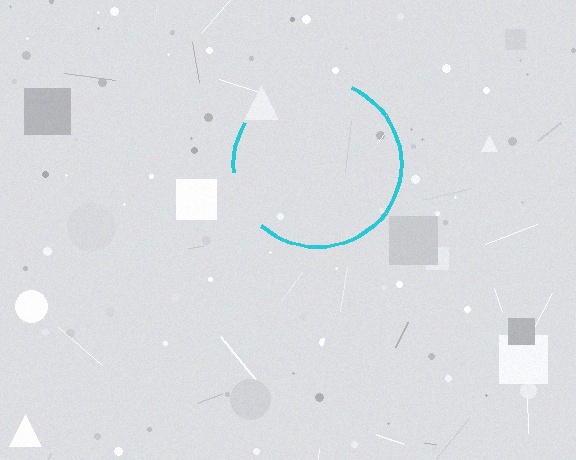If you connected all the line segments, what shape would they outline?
They would outline a circle.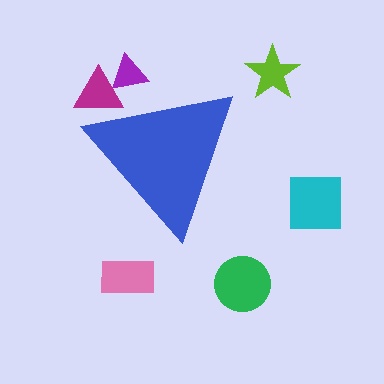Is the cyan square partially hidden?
No, the cyan square is fully visible.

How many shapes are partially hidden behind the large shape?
2 shapes are partially hidden.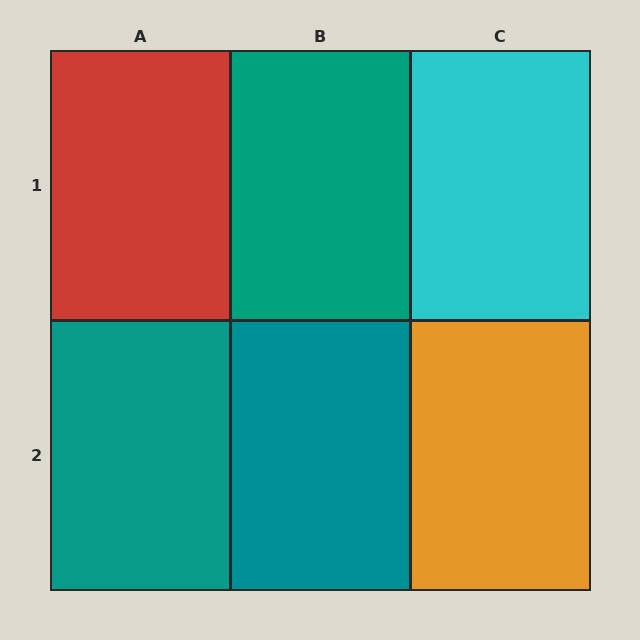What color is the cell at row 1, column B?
Teal.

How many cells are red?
1 cell is red.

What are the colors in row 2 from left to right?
Teal, teal, orange.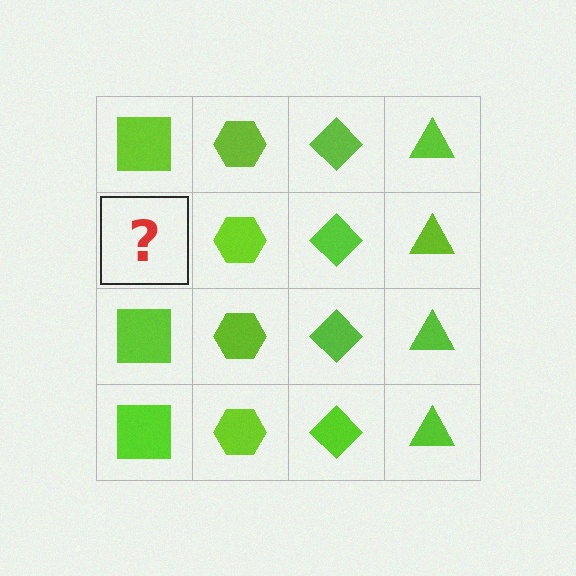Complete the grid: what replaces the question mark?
The question mark should be replaced with a lime square.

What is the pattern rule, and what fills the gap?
The rule is that each column has a consistent shape. The gap should be filled with a lime square.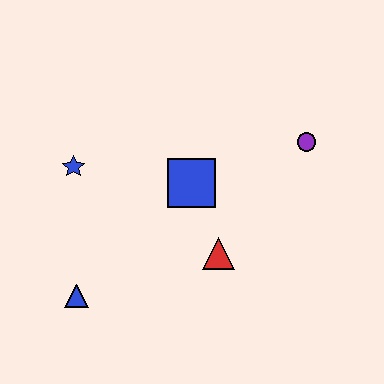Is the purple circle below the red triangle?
No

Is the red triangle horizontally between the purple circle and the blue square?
Yes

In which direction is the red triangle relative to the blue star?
The red triangle is to the right of the blue star.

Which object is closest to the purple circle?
The blue square is closest to the purple circle.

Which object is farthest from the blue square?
The blue triangle is farthest from the blue square.